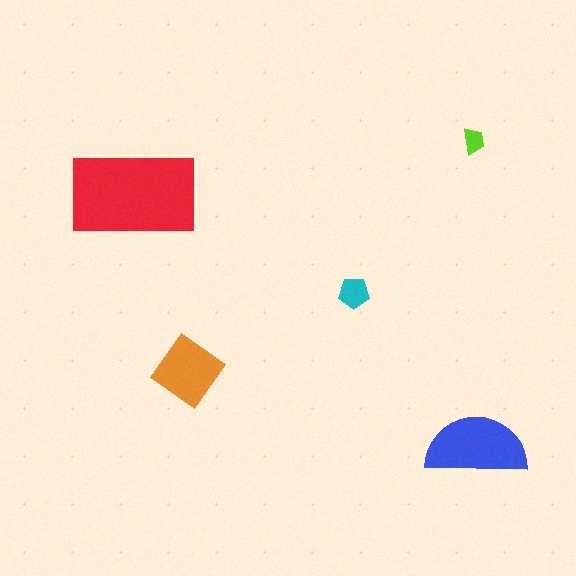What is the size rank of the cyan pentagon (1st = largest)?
4th.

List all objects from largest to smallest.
The red rectangle, the blue semicircle, the orange diamond, the cyan pentagon, the lime trapezoid.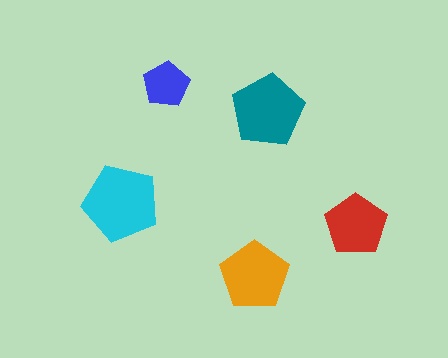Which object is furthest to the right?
The red pentagon is rightmost.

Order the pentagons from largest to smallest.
the cyan one, the teal one, the orange one, the red one, the blue one.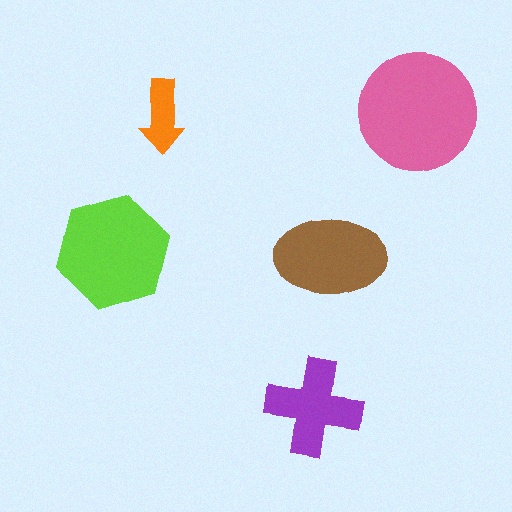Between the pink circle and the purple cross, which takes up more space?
The pink circle.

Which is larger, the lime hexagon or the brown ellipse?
The lime hexagon.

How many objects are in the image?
There are 5 objects in the image.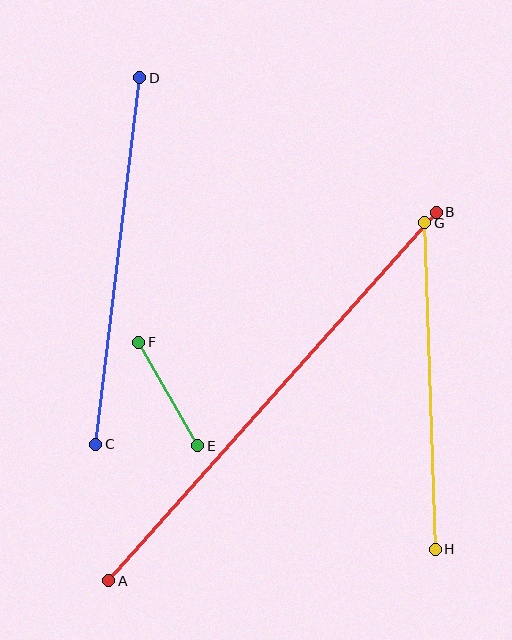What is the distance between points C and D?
The distance is approximately 369 pixels.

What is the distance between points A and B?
The distance is approximately 493 pixels.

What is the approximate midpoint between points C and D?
The midpoint is at approximately (118, 261) pixels.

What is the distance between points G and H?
The distance is approximately 327 pixels.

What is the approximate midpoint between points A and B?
The midpoint is at approximately (272, 397) pixels.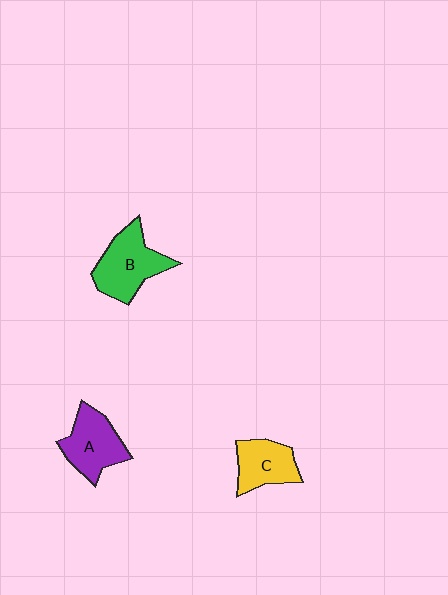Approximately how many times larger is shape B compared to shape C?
Approximately 1.4 times.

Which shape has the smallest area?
Shape C (yellow).